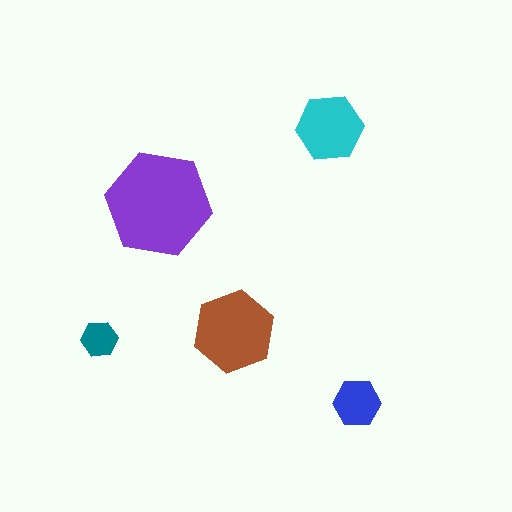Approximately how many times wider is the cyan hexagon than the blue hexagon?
About 1.5 times wider.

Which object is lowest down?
The blue hexagon is bottommost.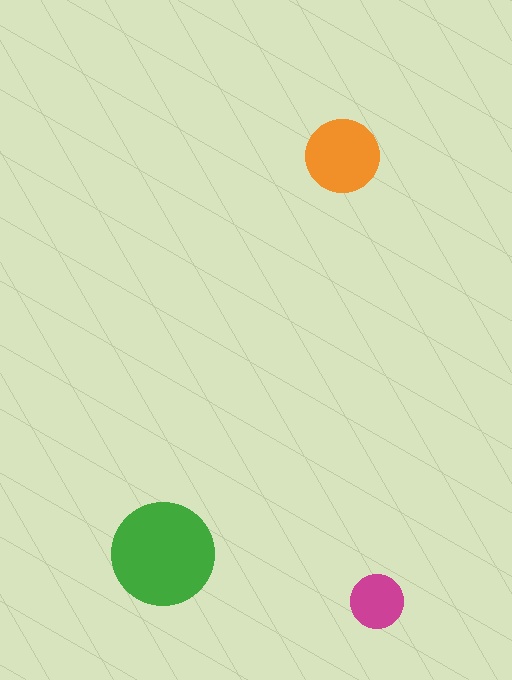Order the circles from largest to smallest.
the green one, the orange one, the magenta one.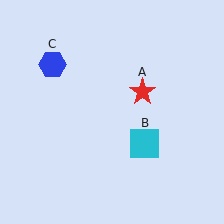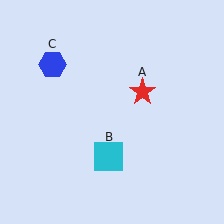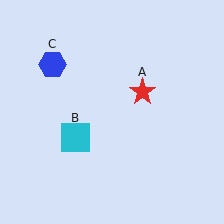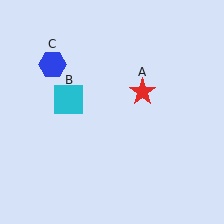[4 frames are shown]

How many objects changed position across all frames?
1 object changed position: cyan square (object B).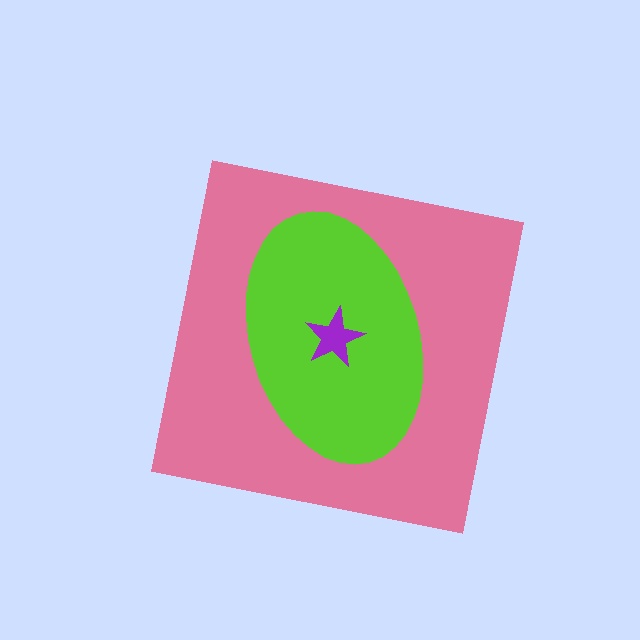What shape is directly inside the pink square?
The lime ellipse.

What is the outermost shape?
The pink square.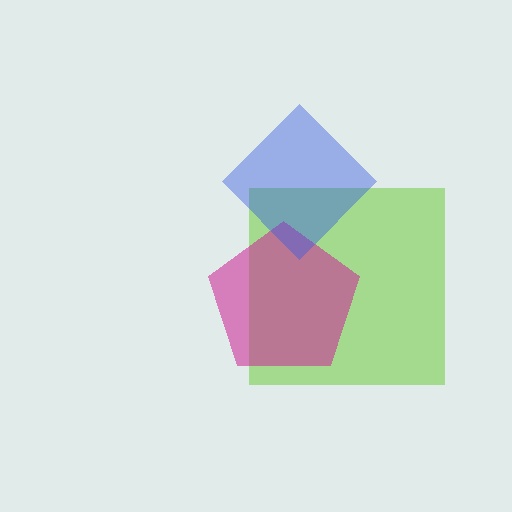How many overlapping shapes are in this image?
There are 3 overlapping shapes in the image.